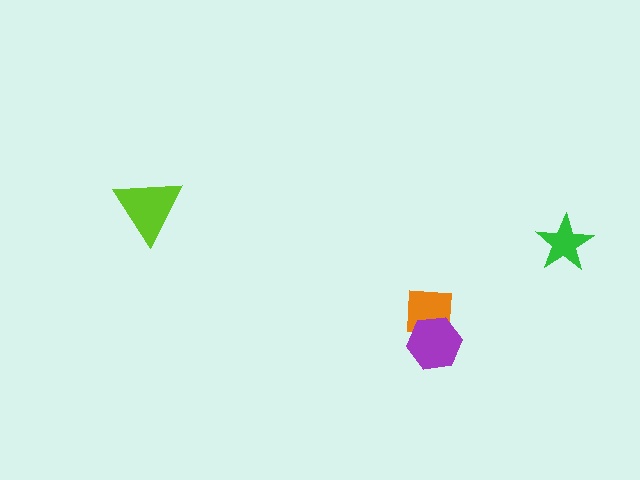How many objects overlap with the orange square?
1 object overlaps with the orange square.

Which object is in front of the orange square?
The purple hexagon is in front of the orange square.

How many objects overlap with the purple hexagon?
1 object overlaps with the purple hexagon.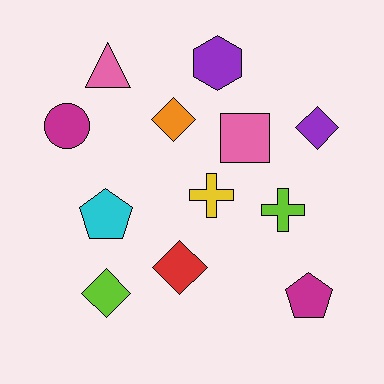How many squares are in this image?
There is 1 square.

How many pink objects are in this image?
There are 2 pink objects.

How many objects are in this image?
There are 12 objects.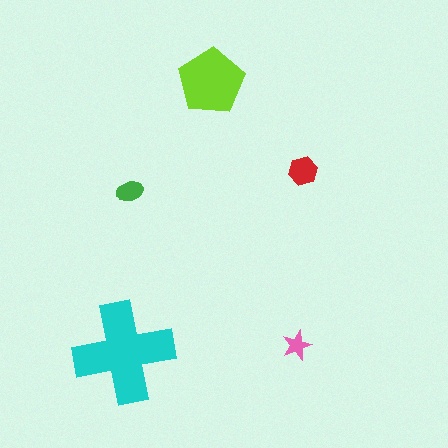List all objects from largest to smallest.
The cyan cross, the lime pentagon, the red hexagon, the green ellipse, the pink star.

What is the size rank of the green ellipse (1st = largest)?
4th.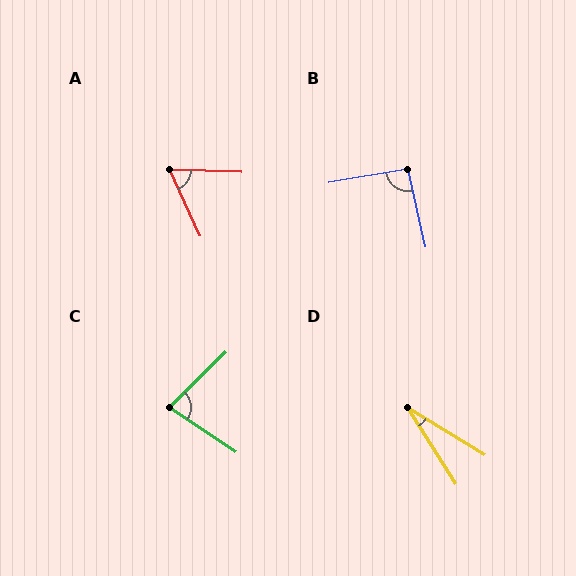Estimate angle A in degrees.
Approximately 64 degrees.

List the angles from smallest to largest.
D (26°), A (64°), C (78°), B (93°).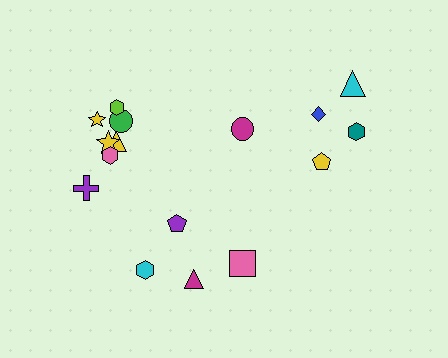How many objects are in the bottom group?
There are 4 objects.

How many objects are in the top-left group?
There are 7 objects.